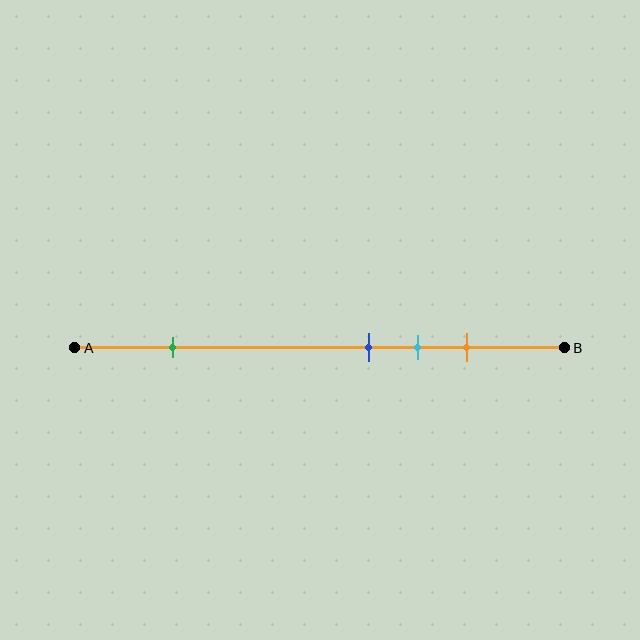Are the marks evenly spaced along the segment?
No, the marks are not evenly spaced.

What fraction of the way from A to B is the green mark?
The green mark is approximately 20% (0.2) of the way from A to B.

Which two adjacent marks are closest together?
The blue and cyan marks are the closest adjacent pair.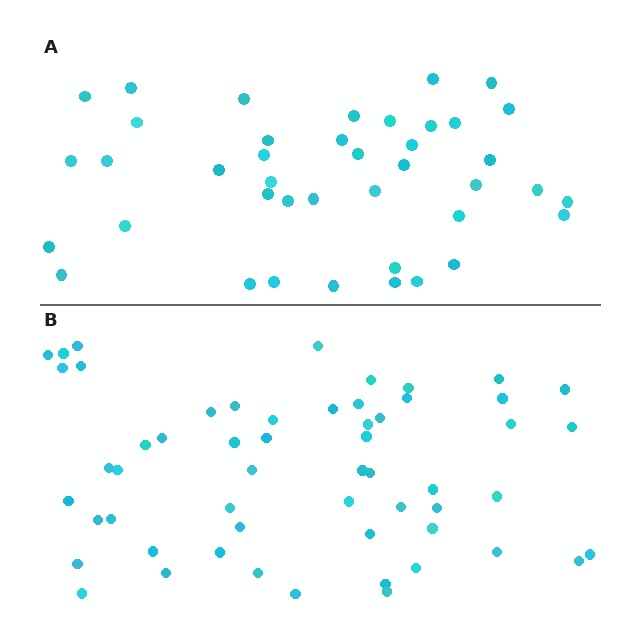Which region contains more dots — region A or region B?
Region B (the bottom region) has more dots.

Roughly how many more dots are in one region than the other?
Region B has approximately 15 more dots than region A.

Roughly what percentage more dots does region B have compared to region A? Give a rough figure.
About 35% more.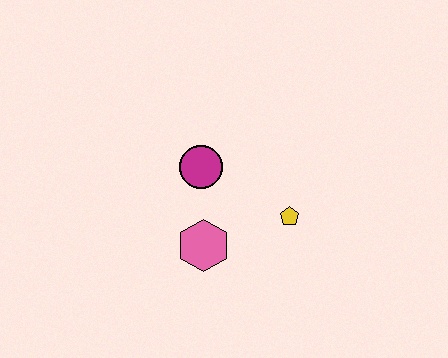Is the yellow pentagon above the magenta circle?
No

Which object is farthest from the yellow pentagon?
The magenta circle is farthest from the yellow pentagon.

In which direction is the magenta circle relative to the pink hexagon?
The magenta circle is above the pink hexagon.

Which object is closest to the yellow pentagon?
The pink hexagon is closest to the yellow pentagon.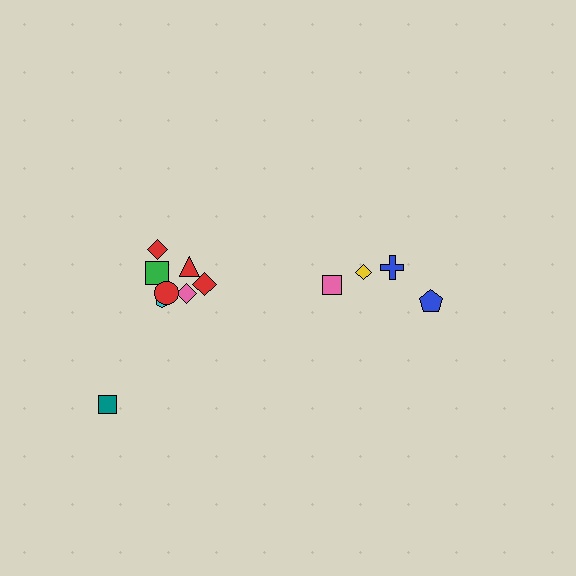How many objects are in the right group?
There are 4 objects.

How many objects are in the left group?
There are 8 objects.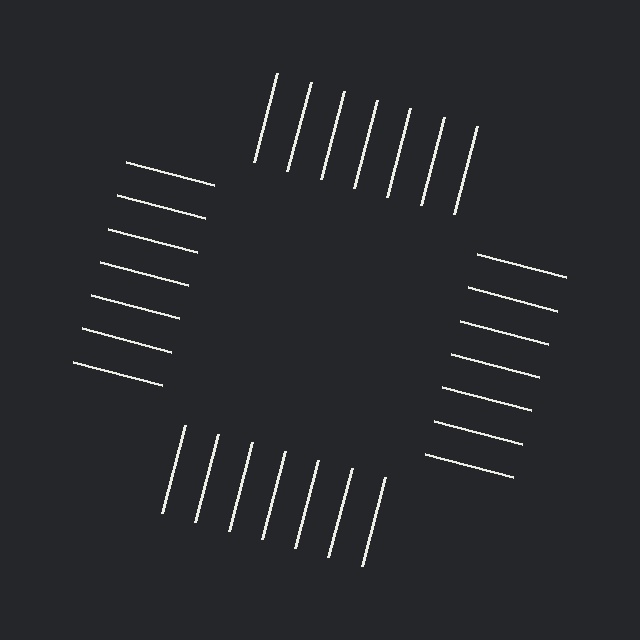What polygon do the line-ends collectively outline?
An illusory square — the line segments terminate on its edges but no continuous stroke is drawn.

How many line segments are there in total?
28 — 7 along each of the 4 edges.